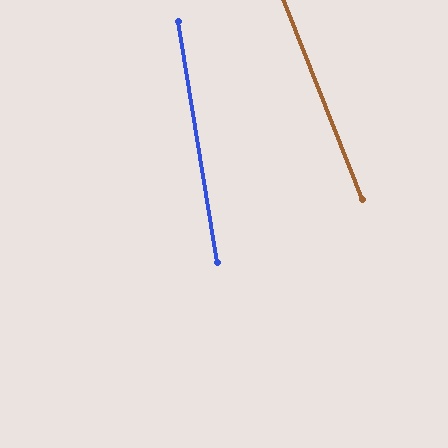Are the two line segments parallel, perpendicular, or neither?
Neither parallel nor perpendicular — they differ by about 12°.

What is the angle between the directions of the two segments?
Approximately 12 degrees.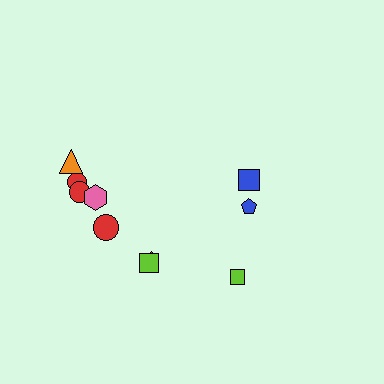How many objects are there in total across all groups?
There are 10 objects.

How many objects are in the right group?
There are 3 objects.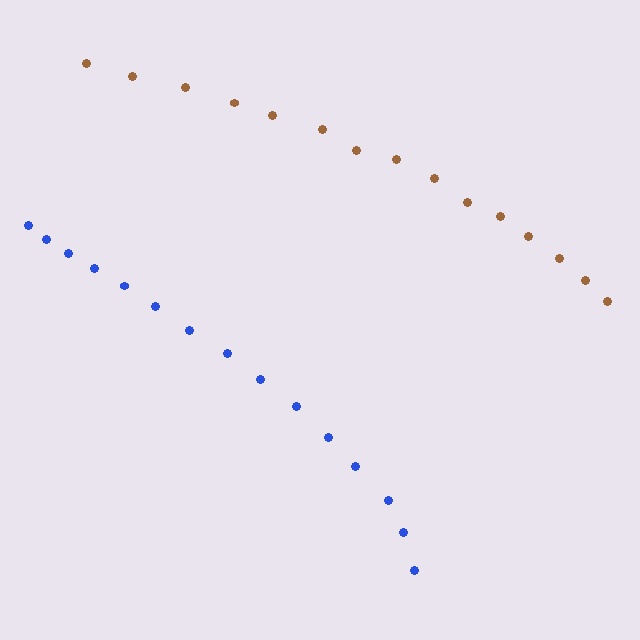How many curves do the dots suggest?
There are 2 distinct paths.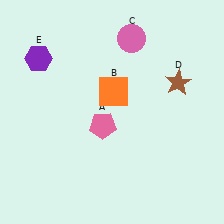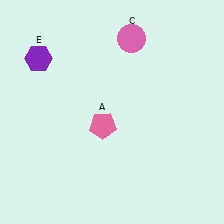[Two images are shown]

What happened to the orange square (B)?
The orange square (B) was removed in Image 2. It was in the top-right area of Image 1.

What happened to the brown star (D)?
The brown star (D) was removed in Image 2. It was in the top-right area of Image 1.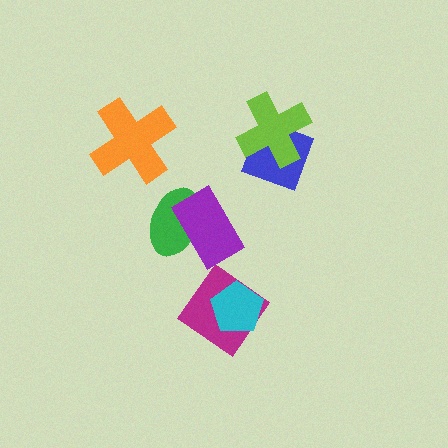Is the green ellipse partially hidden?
Yes, it is partially covered by another shape.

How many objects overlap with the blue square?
1 object overlaps with the blue square.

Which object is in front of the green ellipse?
The purple rectangle is in front of the green ellipse.